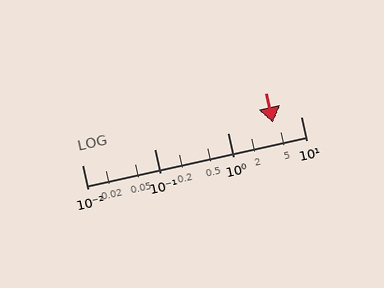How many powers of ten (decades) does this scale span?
The scale spans 3 decades, from 0.01 to 10.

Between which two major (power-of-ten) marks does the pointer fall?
The pointer is between 1 and 10.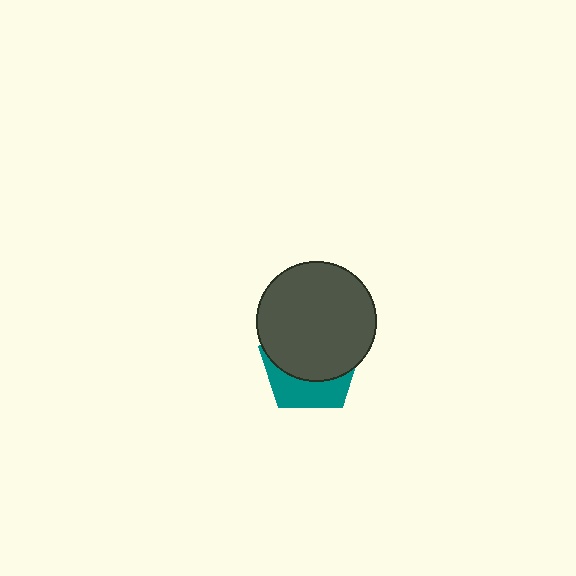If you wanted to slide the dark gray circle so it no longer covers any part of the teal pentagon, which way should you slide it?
Slide it up — that is the most direct way to separate the two shapes.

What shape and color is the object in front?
The object in front is a dark gray circle.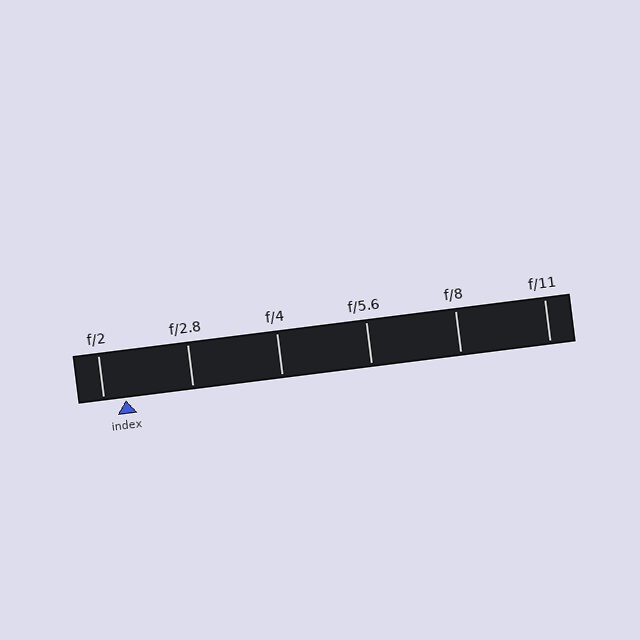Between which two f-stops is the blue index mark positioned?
The index mark is between f/2 and f/2.8.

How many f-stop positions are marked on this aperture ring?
There are 6 f-stop positions marked.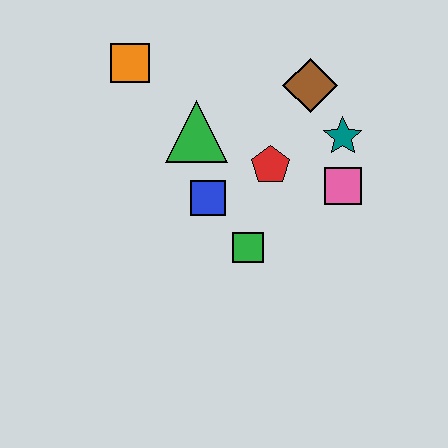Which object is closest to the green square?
The blue square is closest to the green square.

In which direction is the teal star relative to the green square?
The teal star is above the green square.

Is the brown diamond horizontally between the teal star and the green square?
Yes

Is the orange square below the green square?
No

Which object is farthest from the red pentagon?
The orange square is farthest from the red pentagon.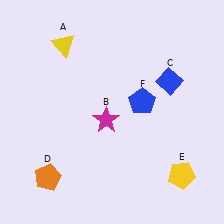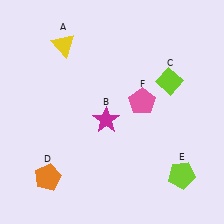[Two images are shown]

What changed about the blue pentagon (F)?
In Image 1, F is blue. In Image 2, it changed to pink.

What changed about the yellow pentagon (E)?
In Image 1, E is yellow. In Image 2, it changed to lime.